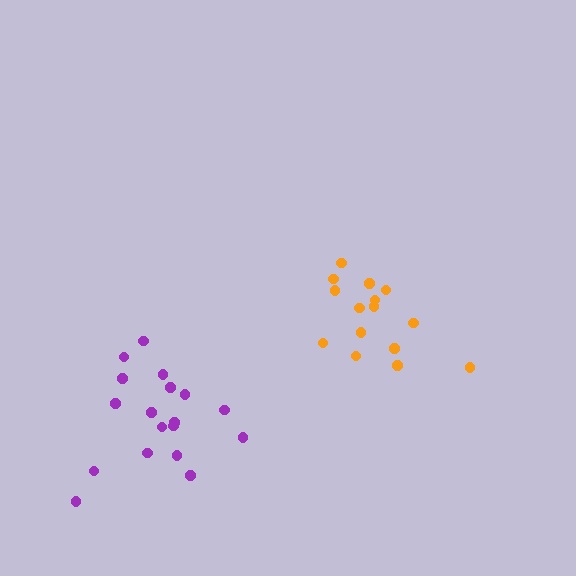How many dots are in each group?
Group 1: 18 dots, Group 2: 15 dots (33 total).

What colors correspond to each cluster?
The clusters are colored: purple, orange.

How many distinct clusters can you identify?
There are 2 distinct clusters.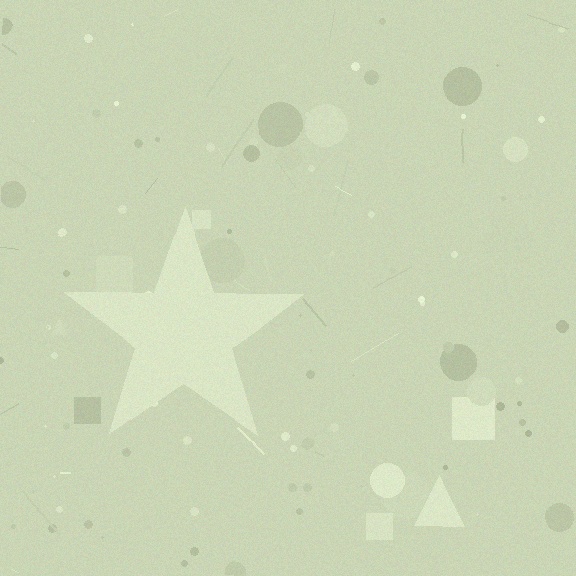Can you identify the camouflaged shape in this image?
The camouflaged shape is a star.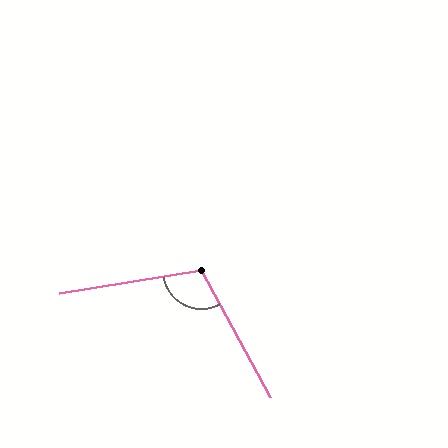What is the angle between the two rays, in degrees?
Approximately 110 degrees.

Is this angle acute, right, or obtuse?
It is obtuse.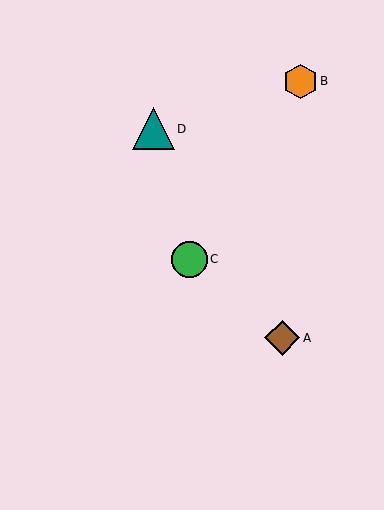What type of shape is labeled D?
Shape D is a teal triangle.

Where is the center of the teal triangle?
The center of the teal triangle is at (153, 129).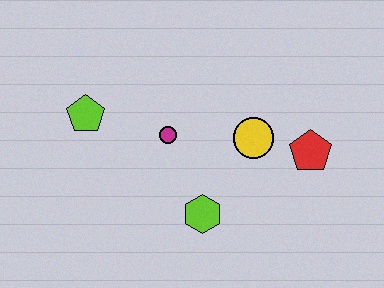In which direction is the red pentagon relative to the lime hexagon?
The red pentagon is to the right of the lime hexagon.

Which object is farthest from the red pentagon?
The lime pentagon is farthest from the red pentagon.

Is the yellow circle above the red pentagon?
Yes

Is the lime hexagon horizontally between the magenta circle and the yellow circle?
Yes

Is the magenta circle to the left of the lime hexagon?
Yes